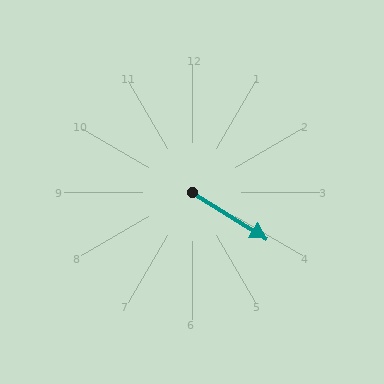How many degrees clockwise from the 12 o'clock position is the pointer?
Approximately 122 degrees.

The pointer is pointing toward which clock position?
Roughly 4 o'clock.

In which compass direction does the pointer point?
Southeast.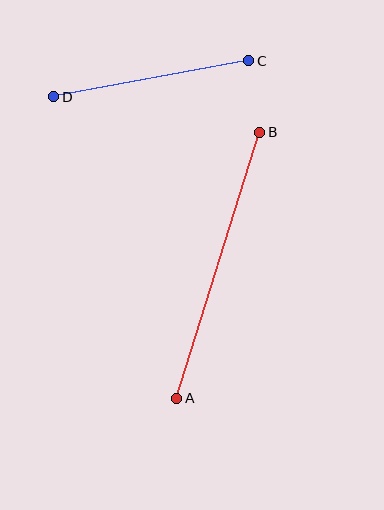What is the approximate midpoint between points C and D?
The midpoint is at approximately (151, 79) pixels.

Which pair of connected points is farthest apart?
Points A and B are farthest apart.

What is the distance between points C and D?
The distance is approximately 198 pixels.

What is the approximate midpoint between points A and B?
The midpoint is at approximately (218, 265) pixels.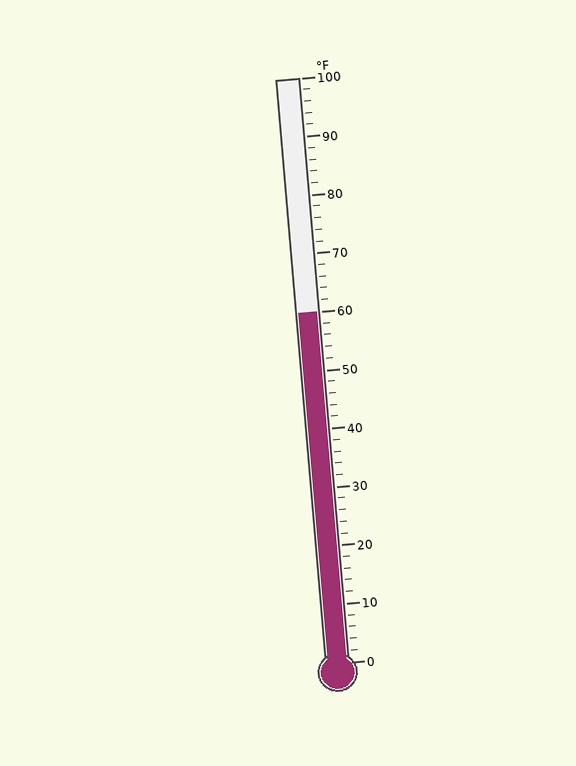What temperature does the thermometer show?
The thermometer shows approximately 60°F.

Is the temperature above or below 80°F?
The temperature is below 80°F.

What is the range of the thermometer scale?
The thermometer scale ranges from 0°F to 100°F.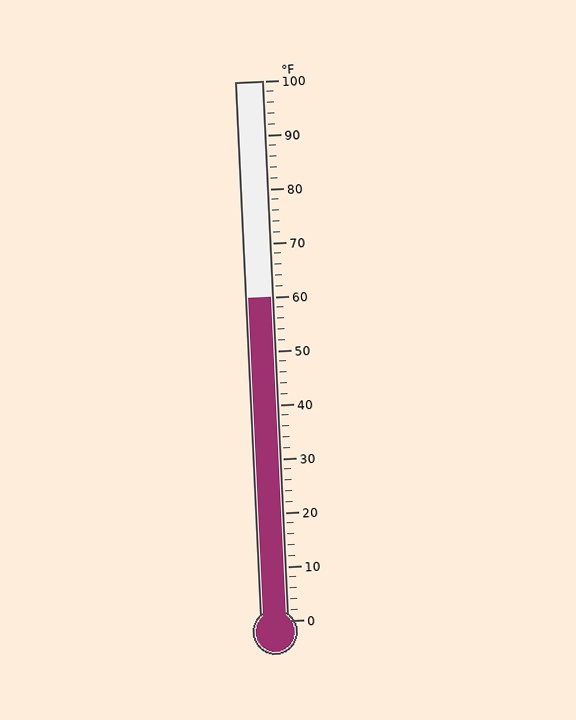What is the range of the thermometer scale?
The thermometer scale ranges from 0°F to 100°F.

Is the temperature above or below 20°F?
The temperature is above 20°F.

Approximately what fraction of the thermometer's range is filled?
The thermometer is filled to approximately 60% of its range.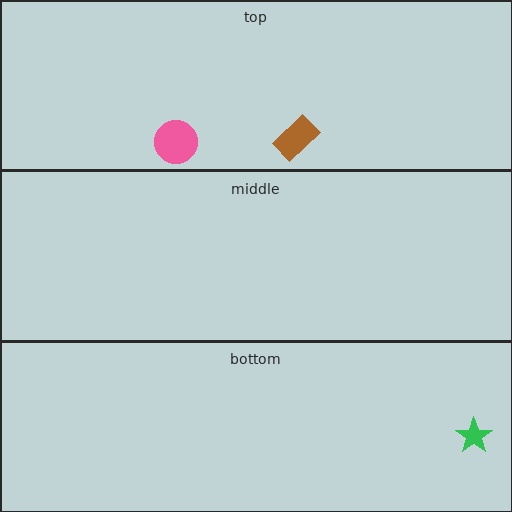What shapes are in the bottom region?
The green star.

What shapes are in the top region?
The pink circle, the brown rectangle.